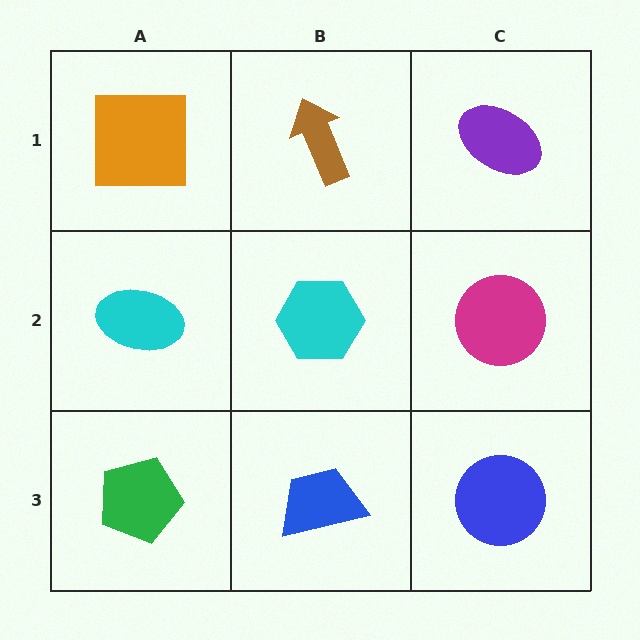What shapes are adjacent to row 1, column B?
A cyan hexagon (row 2, column B), an orange square (row 1, column A), a purple ellipse (row 1, column C).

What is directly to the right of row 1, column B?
A purple ellipse.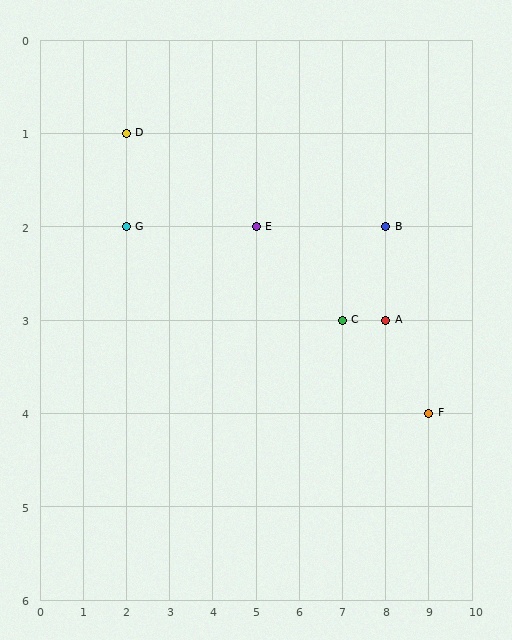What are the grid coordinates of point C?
Point C is at grid coordinates (7, 3).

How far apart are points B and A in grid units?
Points B and A are 1 row apart.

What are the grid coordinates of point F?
Point F is at grid coordinates (9, 4).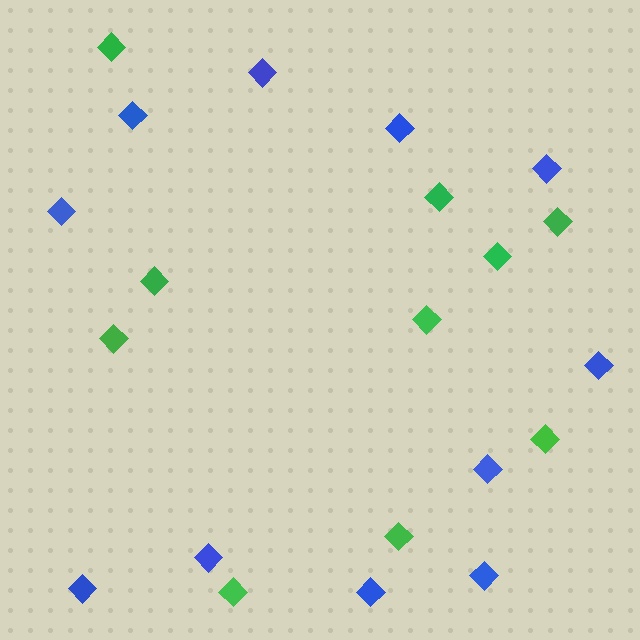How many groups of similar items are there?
There are 2 groups: one group of blue diamonds (11) and one group of green diamonds (10).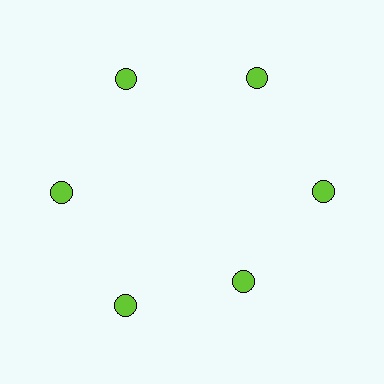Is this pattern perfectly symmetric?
No. The 6 lime circles are arranged in a ring, but one element near the 5 o'clock position is pulled inward toward the center, breaking the 6-fold rotational symmetry.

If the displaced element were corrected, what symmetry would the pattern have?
It would have 6-fold rotational symmetry — the pattern would map onto itself every 60 degrees.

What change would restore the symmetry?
The symmetry would be restored by moving it outward, back onto the ring so that all 6 circles sit at equal angles and equal distance from the center.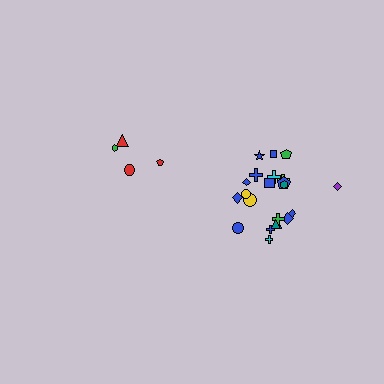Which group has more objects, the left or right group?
The right group.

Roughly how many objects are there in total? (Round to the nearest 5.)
Roughly 25 objects in total.